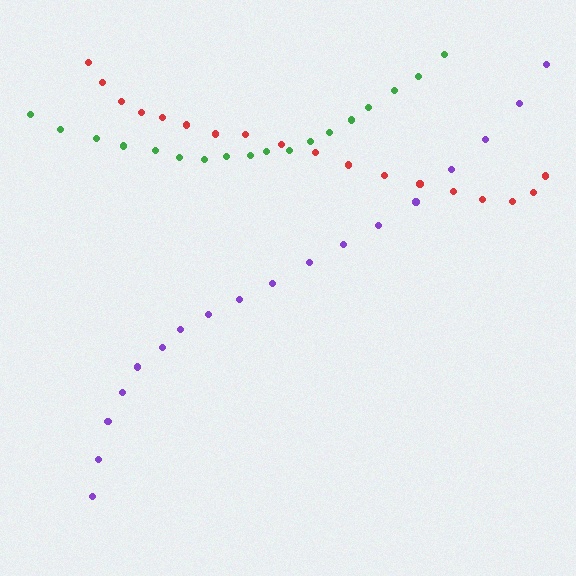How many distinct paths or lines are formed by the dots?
There are 3 distinct paths.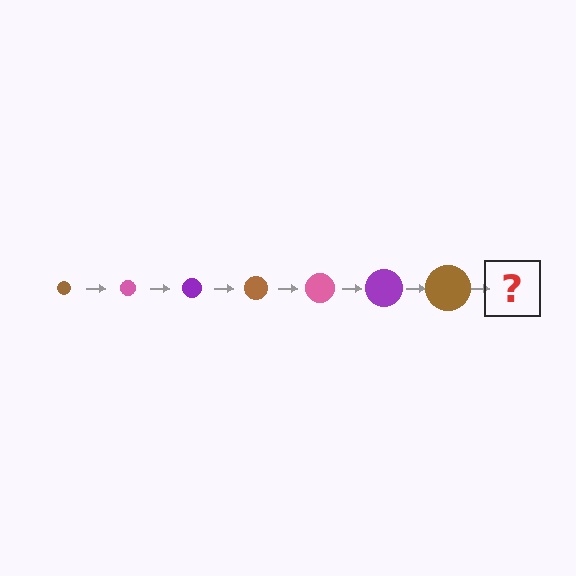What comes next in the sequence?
The next element should be a pink circle, larger than the previous one.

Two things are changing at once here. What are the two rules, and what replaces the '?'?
The two rules are that the circle grows larger each step and the color cycles through brown, pink, and purple. The '?' should be a pink circle, larger than the previous one.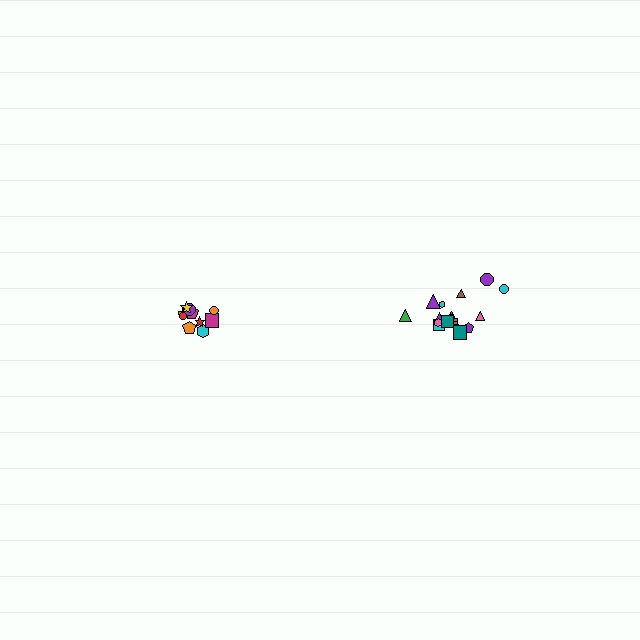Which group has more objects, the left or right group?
The right group.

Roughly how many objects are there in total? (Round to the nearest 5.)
Roughly 25 objects in total.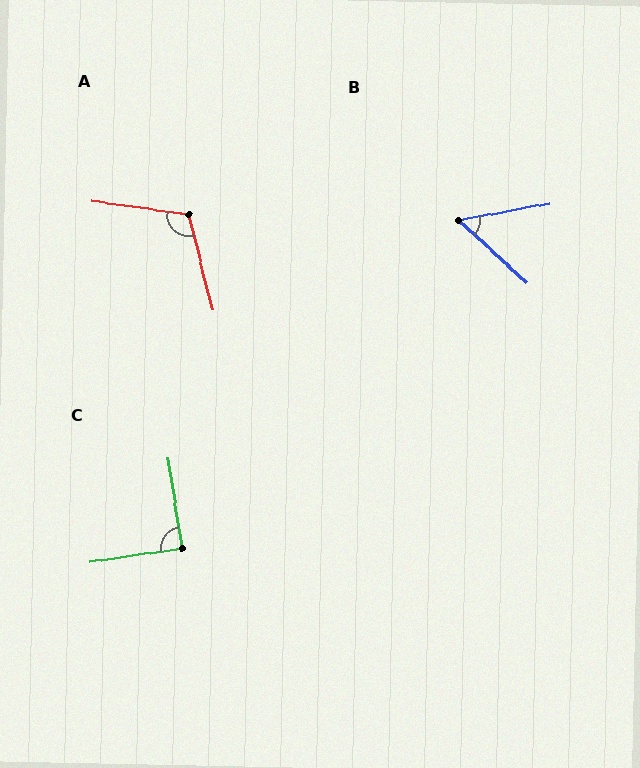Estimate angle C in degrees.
Approximately 90 degrees.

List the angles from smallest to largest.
B (53°), C (90°), A (112°).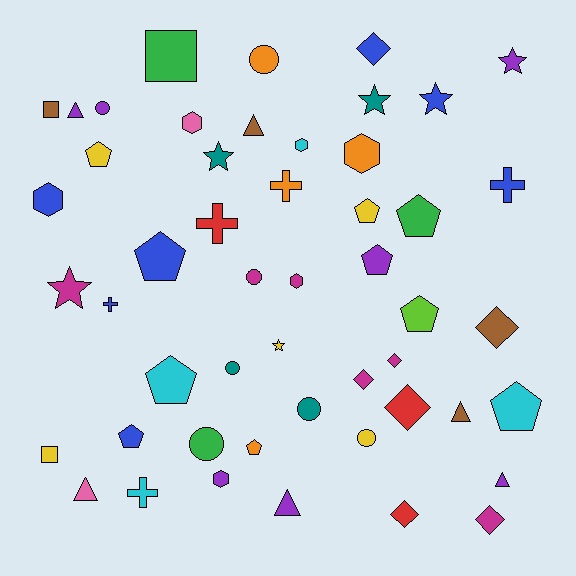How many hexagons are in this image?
There are 6 hexagons.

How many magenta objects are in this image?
There are 6 magenta objects.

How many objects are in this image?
There are 50 objects.